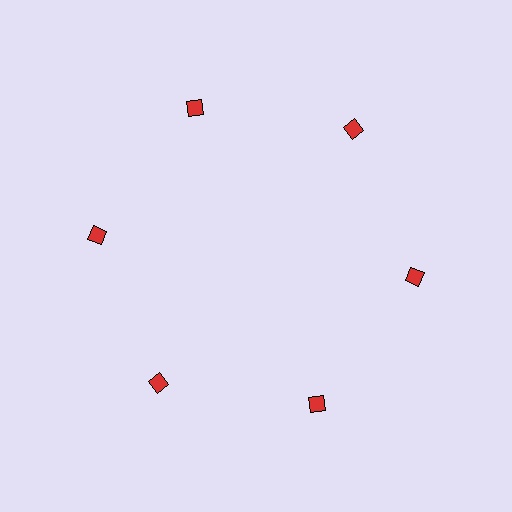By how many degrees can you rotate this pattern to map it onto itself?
The pattern maps onto itself every 60 degrees of rotation.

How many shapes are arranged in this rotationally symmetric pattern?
There are 6 shapes, arranged in 6 groups of 1.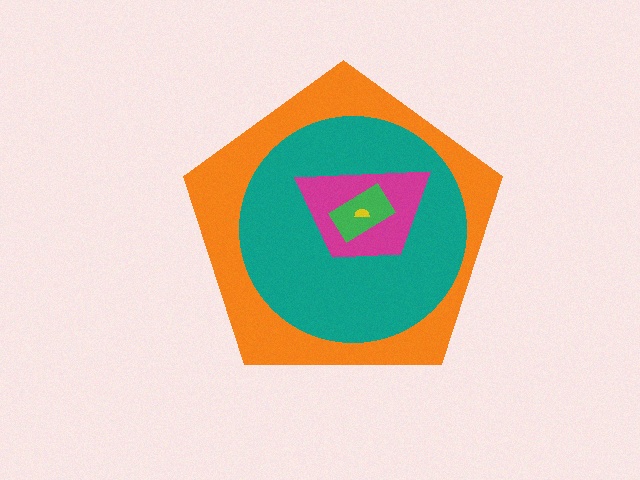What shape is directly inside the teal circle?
The magenta trapezoid.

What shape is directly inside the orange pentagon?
The teal circle.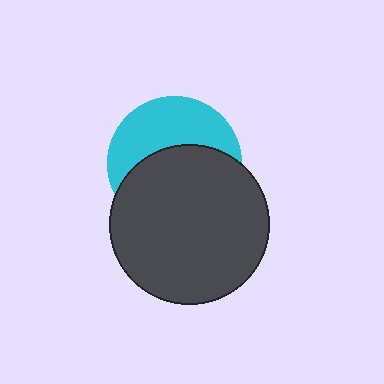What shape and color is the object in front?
The object in front is a dark gray circle.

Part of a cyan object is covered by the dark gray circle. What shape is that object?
It is a circle.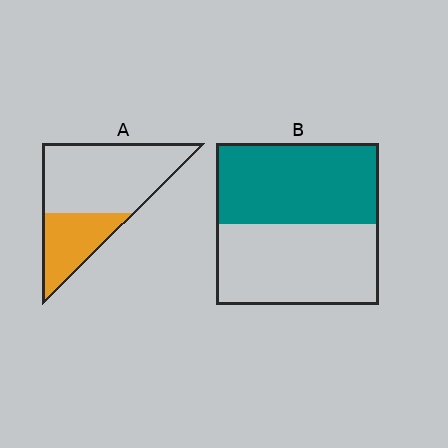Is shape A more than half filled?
No.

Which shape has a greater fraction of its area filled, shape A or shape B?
Shape B.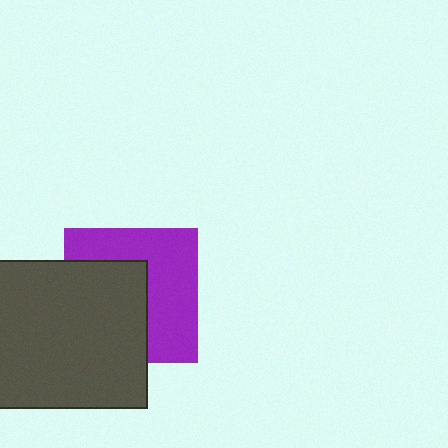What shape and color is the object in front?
The object in front is a dark gray rectangle.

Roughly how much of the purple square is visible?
About half of it is visible (roughly 52%).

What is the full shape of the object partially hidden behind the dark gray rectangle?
The partially hidden object is a purple square.